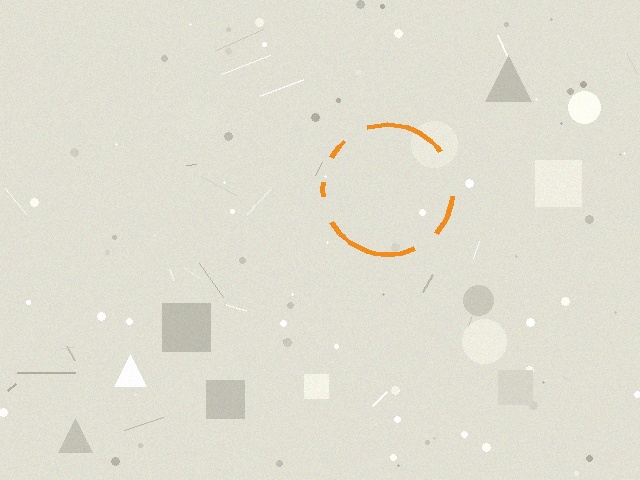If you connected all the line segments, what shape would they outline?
They would outline a circle.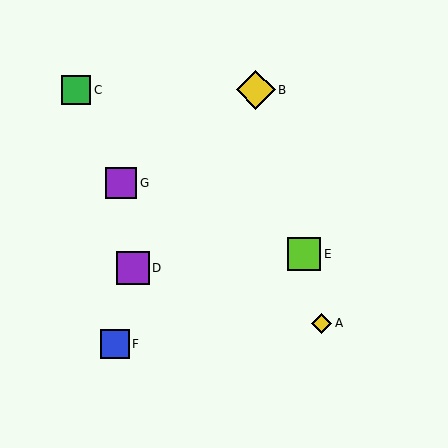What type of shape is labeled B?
Shape B is a yellow diamond.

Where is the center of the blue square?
The center of the blue square is at (115, 344).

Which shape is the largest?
The yellow diamond (labeled B) is the largest.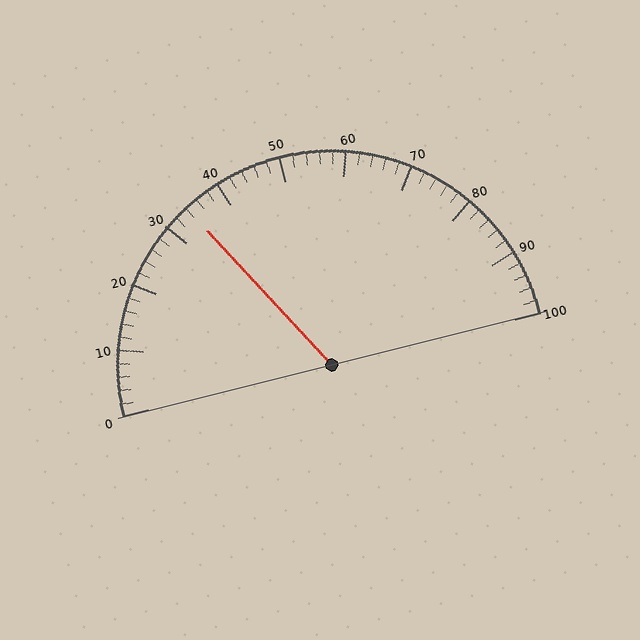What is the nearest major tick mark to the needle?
The nearest major tick mark is 30.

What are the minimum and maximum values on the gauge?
The gauge ranges from 0 to 100.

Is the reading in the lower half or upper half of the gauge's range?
The reading is in the lower half of the range (0 to 100).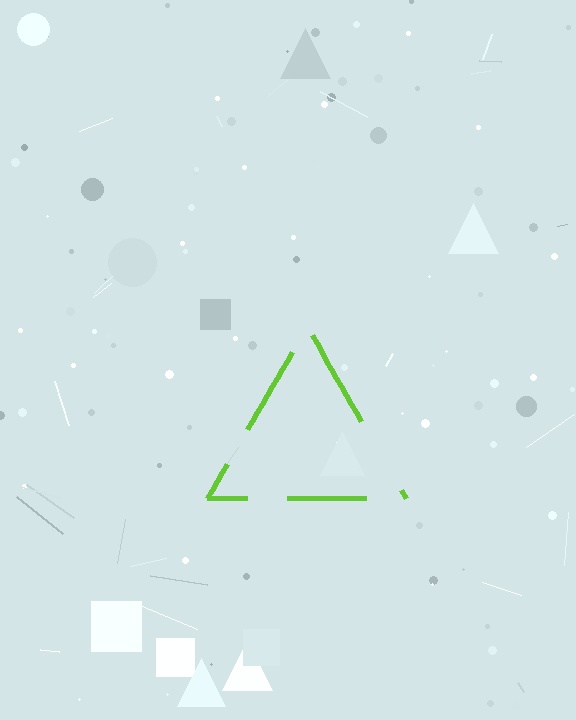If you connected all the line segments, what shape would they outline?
They would outline a triangle.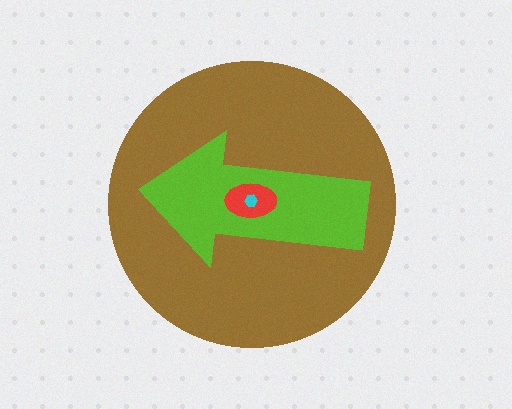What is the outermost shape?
The brown circle.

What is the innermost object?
The cyan hexagon.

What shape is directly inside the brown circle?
The lime arrow.